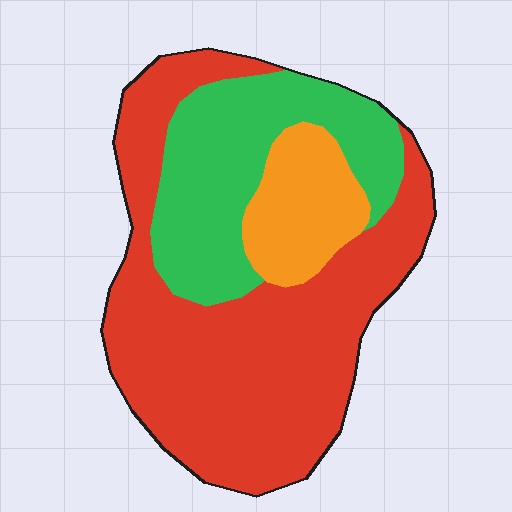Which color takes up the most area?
Red, at roughly 60%.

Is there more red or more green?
Red.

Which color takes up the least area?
Orange, at roughly 15%.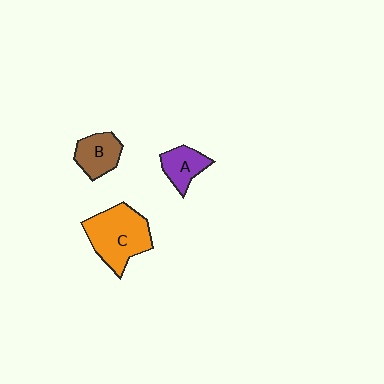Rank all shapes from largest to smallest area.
From largest to smallest: C (orange), B (brown), A (purple).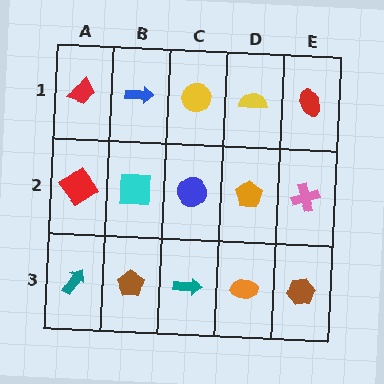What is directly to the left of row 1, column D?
A yellow circle.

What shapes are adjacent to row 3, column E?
A pink cross (row 2, column E), an orange ellipse (row 3, column D).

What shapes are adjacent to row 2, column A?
A red trapezoid (row 1, column A), a teal arrow (row 3, column A), a cyan square (row 2, column B).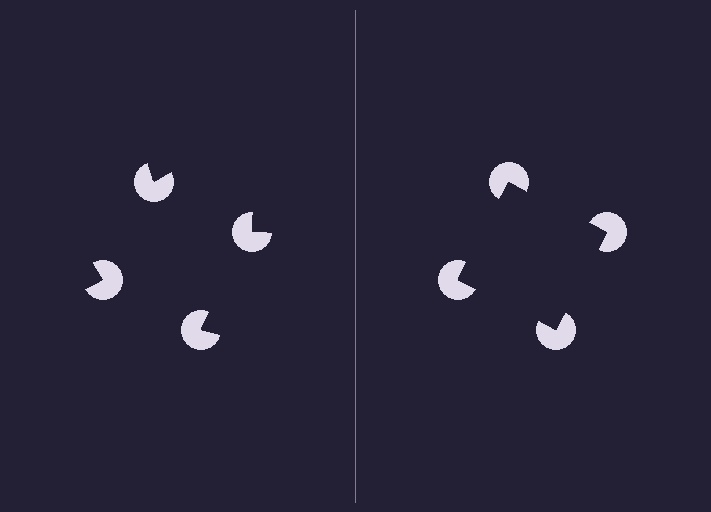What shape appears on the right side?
An illusory square.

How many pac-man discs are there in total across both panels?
8 — 4 on each side.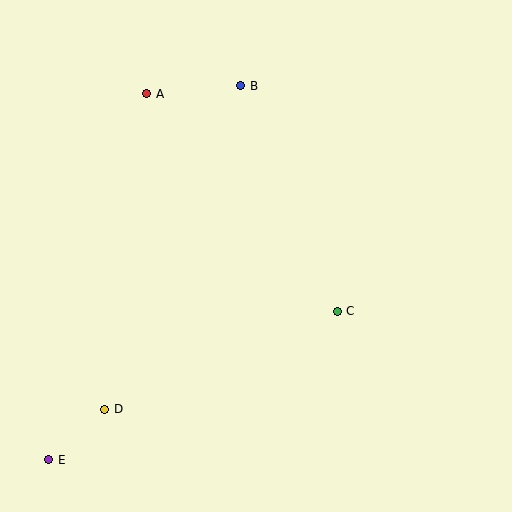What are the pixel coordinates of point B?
Point B is at (241, 86).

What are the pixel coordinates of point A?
Point A is at (147, 94).